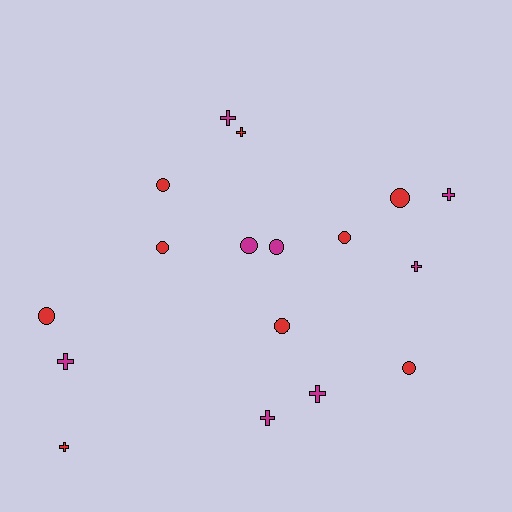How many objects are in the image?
There are 17 objects.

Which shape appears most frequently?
Circle, with 9 objects.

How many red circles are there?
There are 7 red circles.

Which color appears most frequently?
Red, with 9 objects.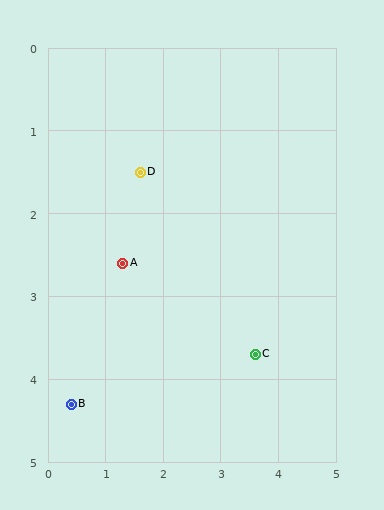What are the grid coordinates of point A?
Point A is at approximately (1.3, 2.6).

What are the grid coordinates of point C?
Point C is at approximately (3.6, 3.7).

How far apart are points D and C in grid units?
Points D and C are about 3.0 grid units apart.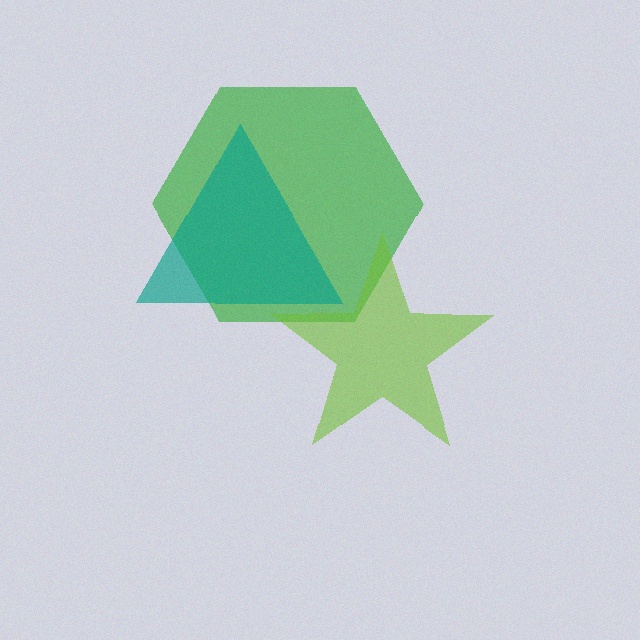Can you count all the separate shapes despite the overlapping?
Yes, there are 3 separate shapes.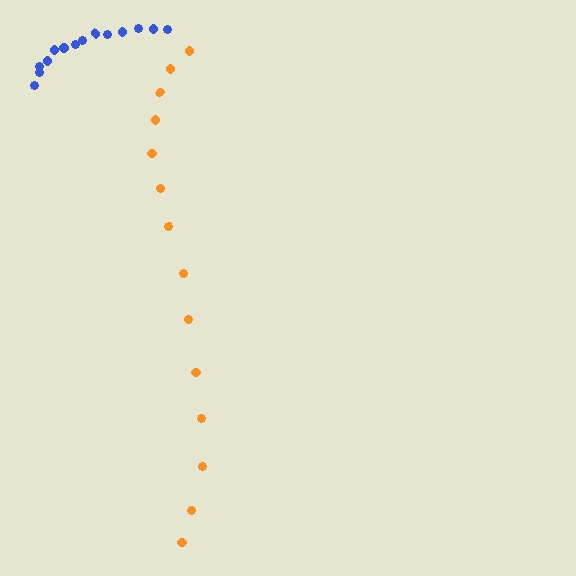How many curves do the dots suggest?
There are 2 distinct paths.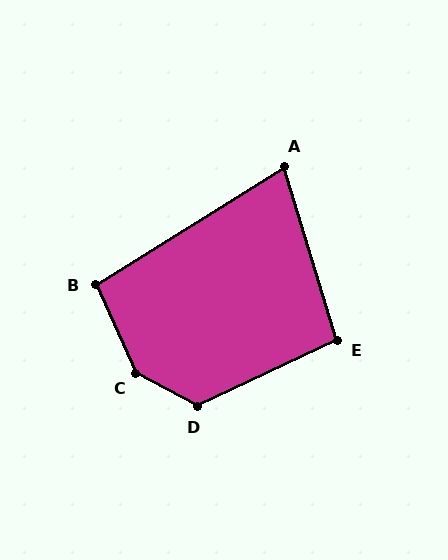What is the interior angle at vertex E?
Approximately 98 degrees (obtuse).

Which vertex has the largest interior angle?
C, at approximately 142 degrees.